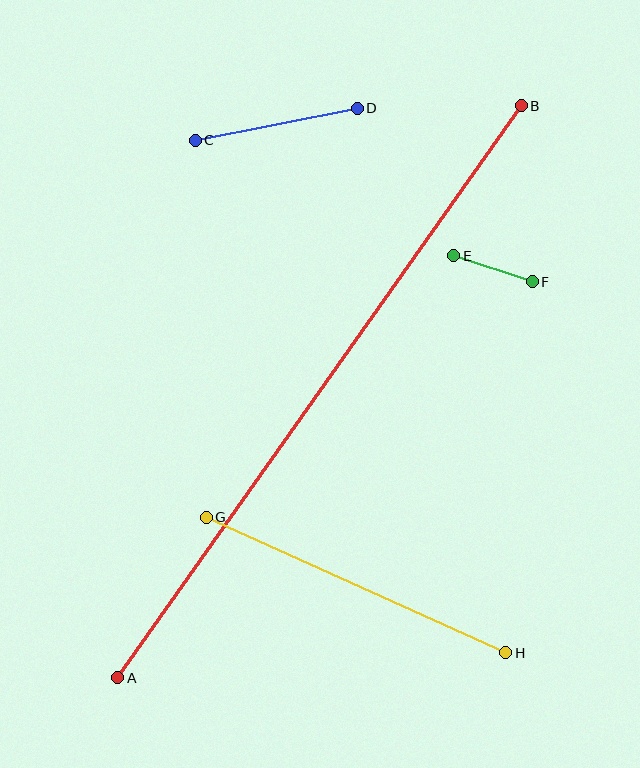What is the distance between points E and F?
The distance is approximately 83 pixels.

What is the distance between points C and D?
The distance is approximately 166 pixels.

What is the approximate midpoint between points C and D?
The midpoint is at approximately (276, 124) pixels.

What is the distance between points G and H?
The distance is approximately 329 pixels.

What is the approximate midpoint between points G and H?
The midpoint is at approximately (356, 585) pixels.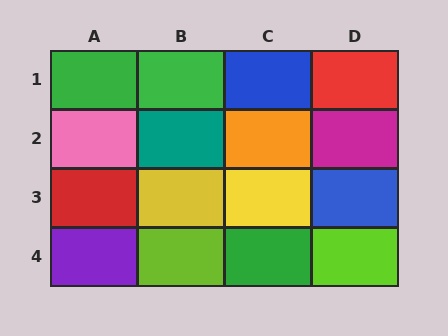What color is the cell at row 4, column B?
Lime.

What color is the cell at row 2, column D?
Magenta.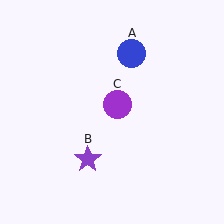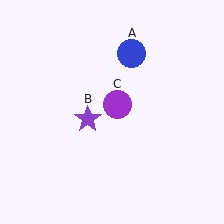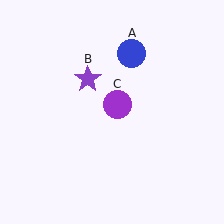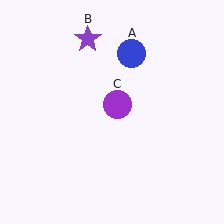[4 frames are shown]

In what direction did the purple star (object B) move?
The purple star (object B) moved up.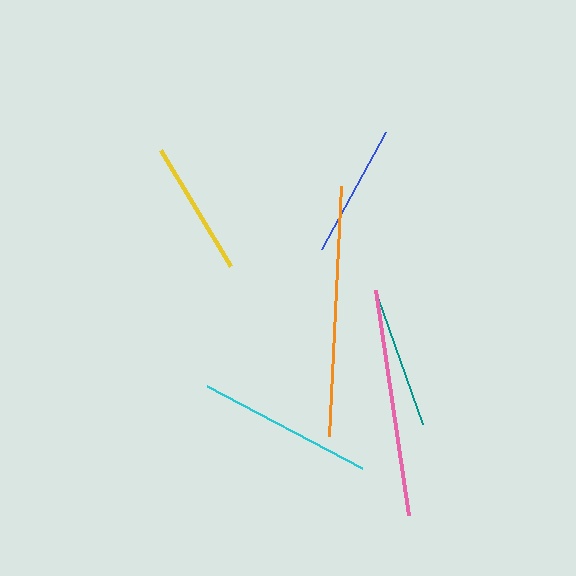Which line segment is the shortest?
The blue line is the shortest at approximately 133 pixels.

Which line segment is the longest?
The orange line is the longest at approximately 250 pixels.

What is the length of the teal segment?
The teal segment is approximately 135 pixels long.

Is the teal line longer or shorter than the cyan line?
The cyan line is longer than the teal line.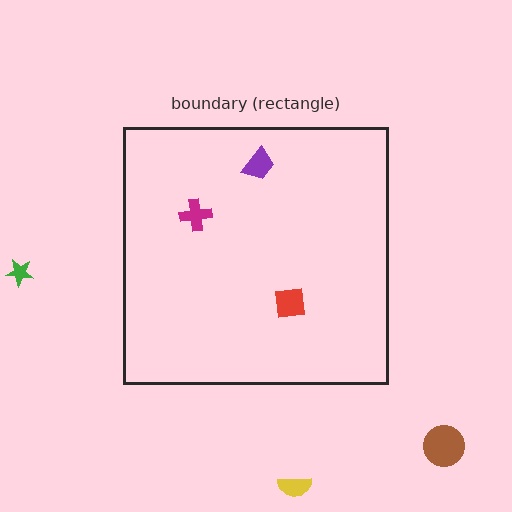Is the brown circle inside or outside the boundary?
Outside.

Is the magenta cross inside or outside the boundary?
Inside.